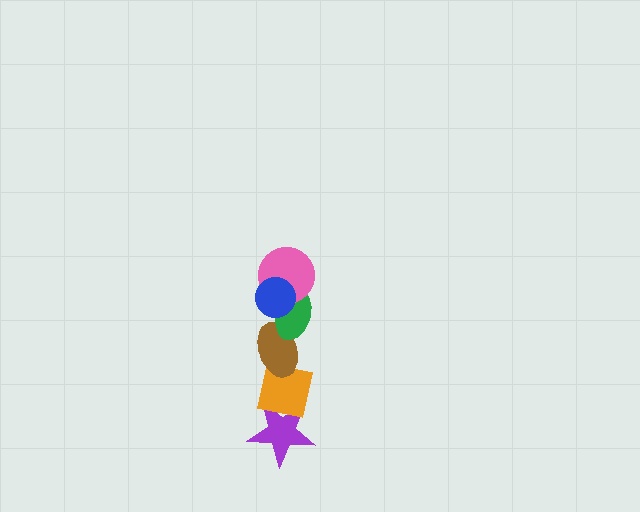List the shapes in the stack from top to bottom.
From top to bottom: the blue circle, the pink circle, the green ellipse, the brown ellipse, the orange square, the purple star.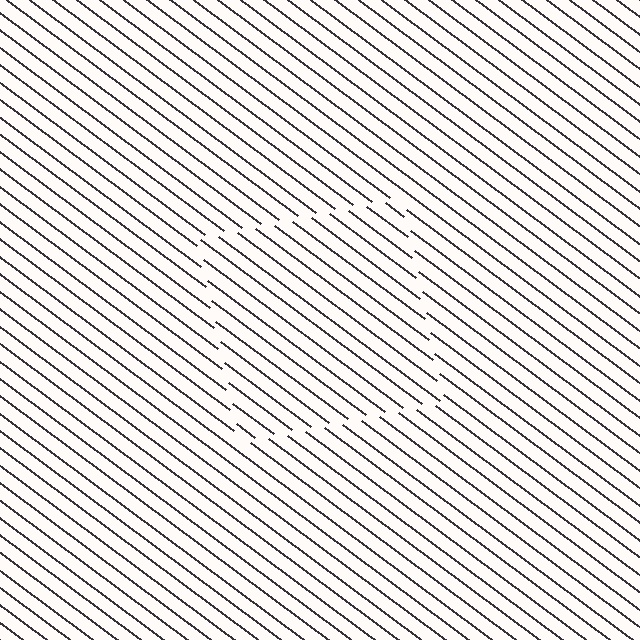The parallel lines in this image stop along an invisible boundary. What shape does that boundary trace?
An illusory square. The interior of the shape contains the same grating, shifted by half a period — the contour is defined by the phase discontinuity where line-ends from the inner and outer gratings abut.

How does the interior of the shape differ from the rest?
The interior of the shape contains the same grating, shifted by half a period — the contour is defined by the phase discontinuity where line-ends from the inner and outer gratings abut.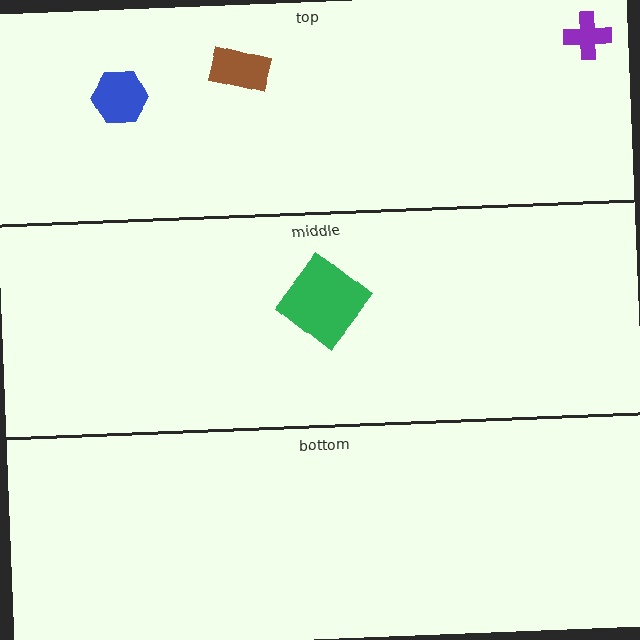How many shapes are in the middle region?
1.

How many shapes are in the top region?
3.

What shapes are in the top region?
The purple cross, the brown rectangle, the blue hexagon.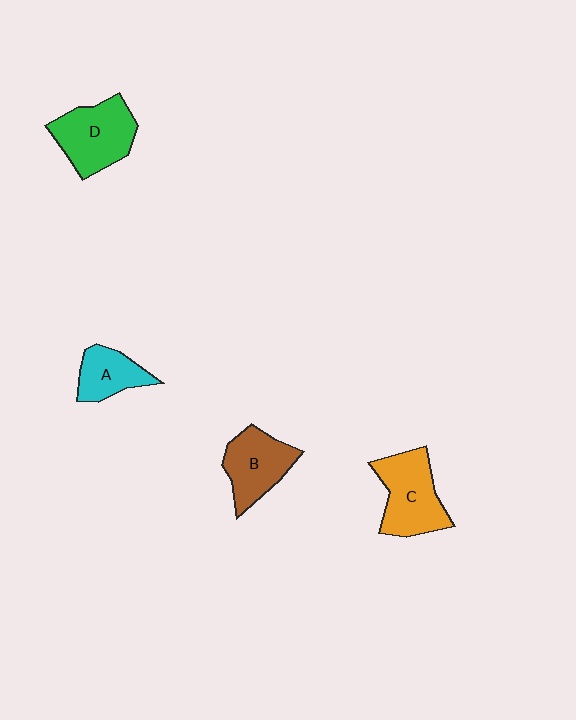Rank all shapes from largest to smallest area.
From largest to smallest: C (orange), D (green), B (brown), A (cyan).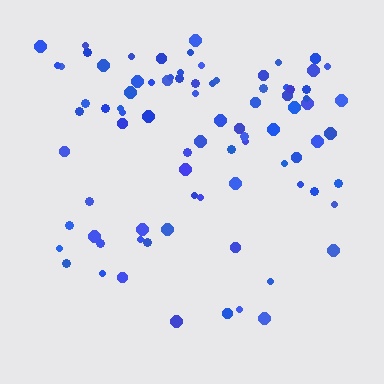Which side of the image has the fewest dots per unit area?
The bottom.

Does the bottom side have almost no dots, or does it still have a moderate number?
Still a moderate number, just noticeably fewer than the top.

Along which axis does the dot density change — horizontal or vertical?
Vertical.